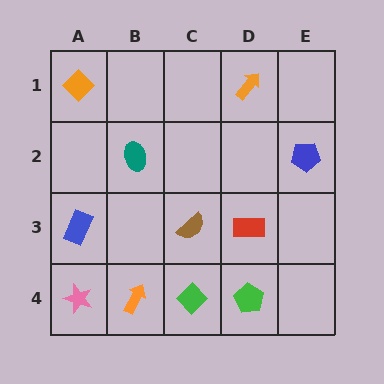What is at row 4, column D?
A green pentagon.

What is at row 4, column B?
An orange arrow.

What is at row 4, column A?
A pink star.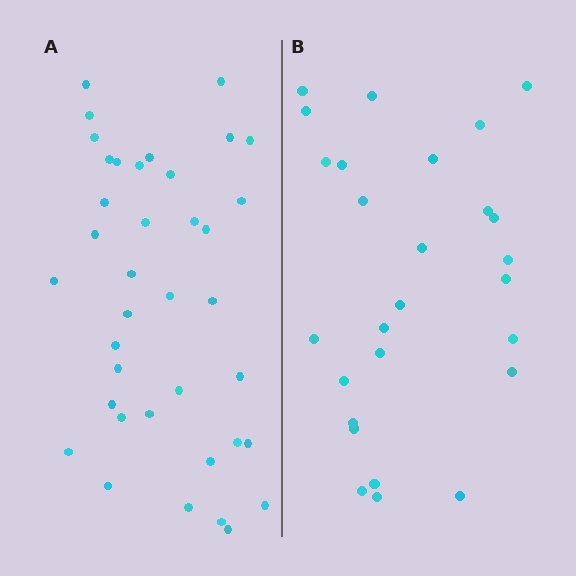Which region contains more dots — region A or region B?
Region A (the left region) has more dots.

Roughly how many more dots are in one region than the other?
Region A has roughly 12 or so more dots than region B.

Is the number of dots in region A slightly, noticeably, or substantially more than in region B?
Region A has noticeably more, but not dramatically so. The ratio is roughly 1.4 to 1.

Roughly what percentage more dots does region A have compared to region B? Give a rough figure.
About 40% more.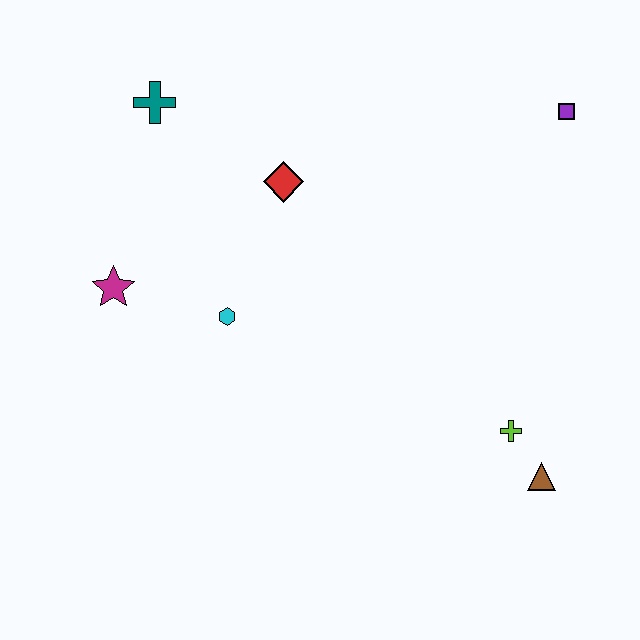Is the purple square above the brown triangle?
Yes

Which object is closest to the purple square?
The red diamond is closest to the purple square.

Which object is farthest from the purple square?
The magenta star is farthest from the purple square.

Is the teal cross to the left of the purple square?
Yes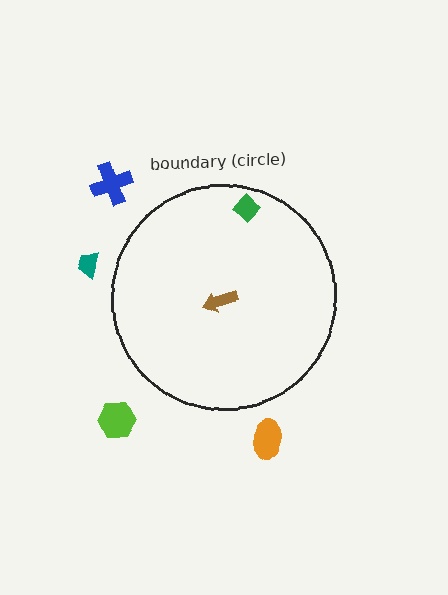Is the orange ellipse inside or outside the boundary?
Outside.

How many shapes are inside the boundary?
2 inside, 4 outside.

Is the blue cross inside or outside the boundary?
Outside.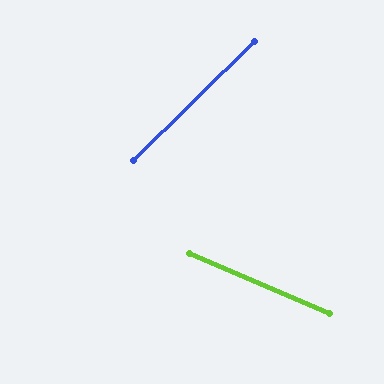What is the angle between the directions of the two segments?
Approximately 68 degrees.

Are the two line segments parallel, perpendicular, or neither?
Neither parallel nor perpendicular — they differ by about 68°.